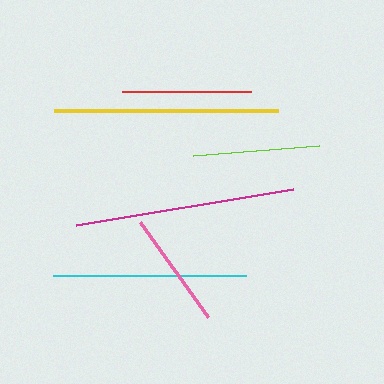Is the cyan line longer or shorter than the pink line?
The cyan line is longer than the pink line.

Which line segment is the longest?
The yellow line is the longest at approximately 224 pixels.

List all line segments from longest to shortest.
From longest to shortest: yellow, magenta, cyan, red, lime, pink.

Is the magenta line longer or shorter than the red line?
The magenta line is longer than the red line.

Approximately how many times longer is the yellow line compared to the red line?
The yellow line is approximately 1.7 times the length of the red line.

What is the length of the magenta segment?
The magenta segment is approximately 220 pixels long.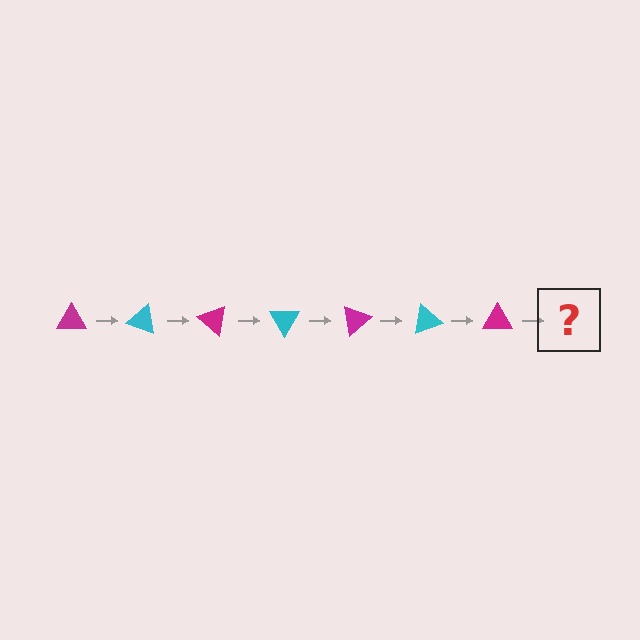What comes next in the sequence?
The next element should be a cyan triangle, rotated 140 degrees from the start.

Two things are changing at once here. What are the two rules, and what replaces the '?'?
The two rules are that it rotates 20 degrees each step and the color cycles through magenta and cyan. The '?' should be a cyan triangle, rotated 140 degrees from the start.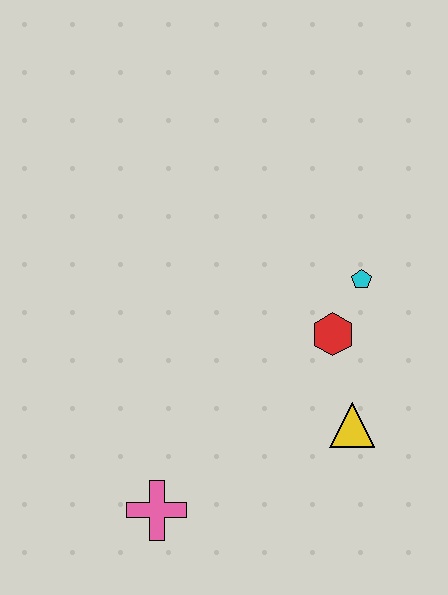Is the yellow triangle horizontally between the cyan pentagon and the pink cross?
Yes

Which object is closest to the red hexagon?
The cyan pentagon is closest to the red hexagon.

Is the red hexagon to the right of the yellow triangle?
No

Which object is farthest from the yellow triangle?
The pink cross is farthest from the yellow triangle.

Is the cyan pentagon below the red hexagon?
No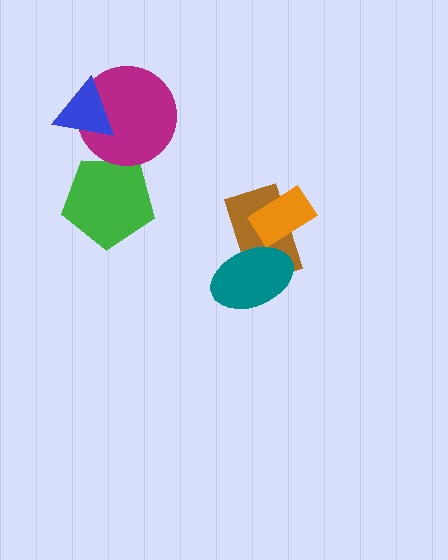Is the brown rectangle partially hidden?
Yes, it is partially covered by another shape.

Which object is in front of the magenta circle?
The blue triangle is in front of the magenta circle.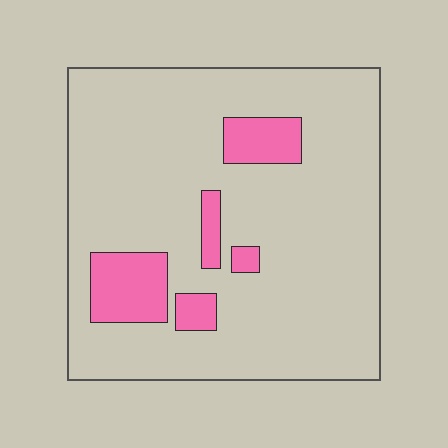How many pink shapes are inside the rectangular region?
5.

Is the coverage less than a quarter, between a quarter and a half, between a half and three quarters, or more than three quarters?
Less than a quarter.